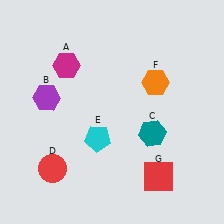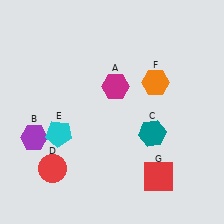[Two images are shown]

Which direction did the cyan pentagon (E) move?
The cyan pentagon (E) moved left.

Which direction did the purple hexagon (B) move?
The purple hexagon (B) moved down.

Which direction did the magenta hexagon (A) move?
The magenta hexagon (A) moved right.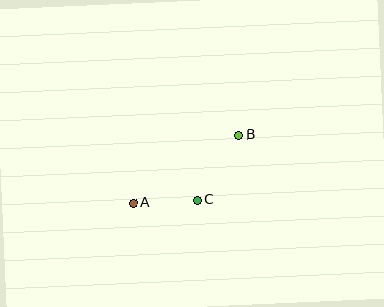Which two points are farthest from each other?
Points A and B are farthest from each other.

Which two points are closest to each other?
Points A and C are closest to each other.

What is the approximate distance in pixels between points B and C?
The distance between B and C is approximately 77 pixels.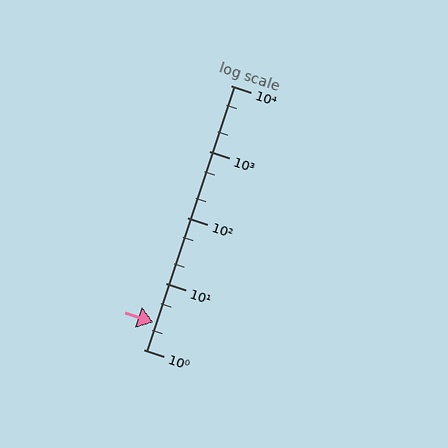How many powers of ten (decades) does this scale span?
The scale spans 4 decades, from 1 to 10000.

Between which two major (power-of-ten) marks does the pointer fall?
The pointer is between 1 and 10.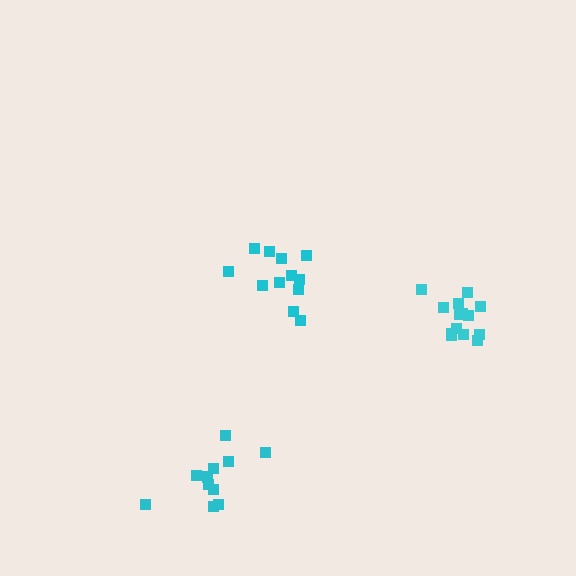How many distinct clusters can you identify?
There are 3 distinct clusters.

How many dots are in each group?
Group 1: 12 dots, Group 2: 12 dots, Group 3: 14 dots (38 total).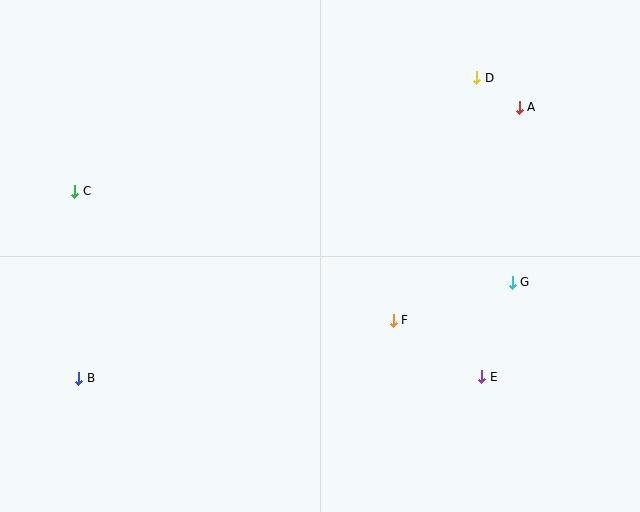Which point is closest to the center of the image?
Point F at (393, 320) is closest to the center.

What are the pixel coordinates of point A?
Point A is at (519, 107).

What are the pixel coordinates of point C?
Point C is at (75, 191).